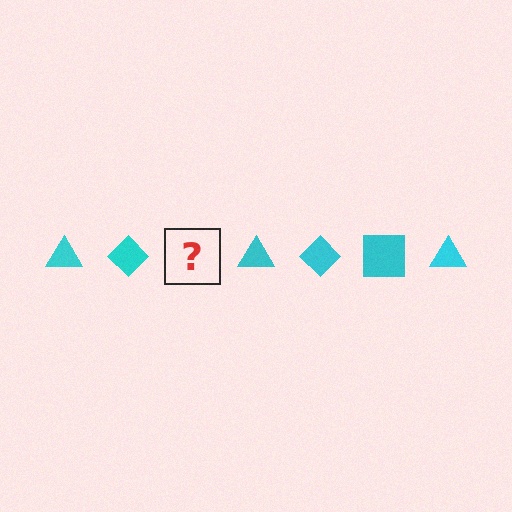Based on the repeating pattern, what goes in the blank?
The blank should be a cyan square.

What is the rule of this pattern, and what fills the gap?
The rule is that the pattern cycles through triangle, diamond, square shapes in cyan. The gap should be filled with a cyan square.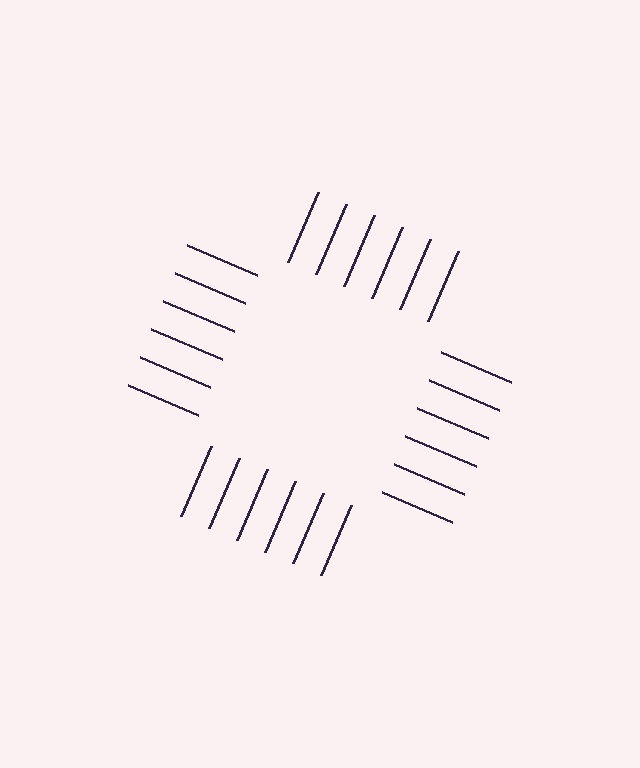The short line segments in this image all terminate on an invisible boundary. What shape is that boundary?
An illusory square — the line segments terminate on its edges but no continuous stroke is drawn.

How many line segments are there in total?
24 — 6 along each of the 4 edges.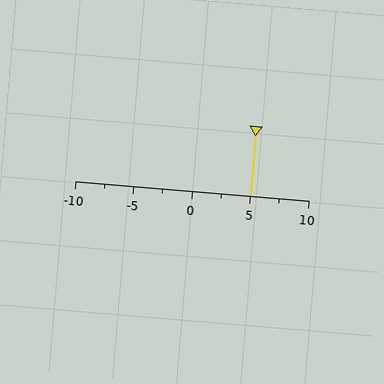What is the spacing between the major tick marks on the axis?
The major ticks are spaced 5 apart.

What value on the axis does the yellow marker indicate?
The marker indicates approximately 5.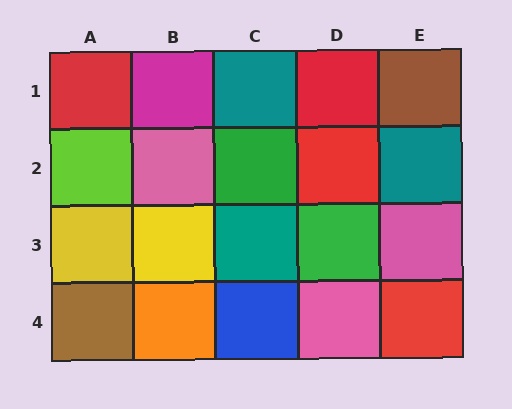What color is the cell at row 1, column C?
Teal.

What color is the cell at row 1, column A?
Red.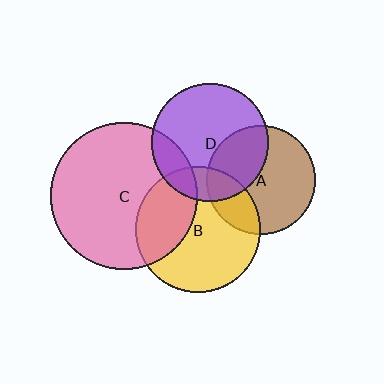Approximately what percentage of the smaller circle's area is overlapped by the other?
Approximately 35%.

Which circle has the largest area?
Circle C (pink).